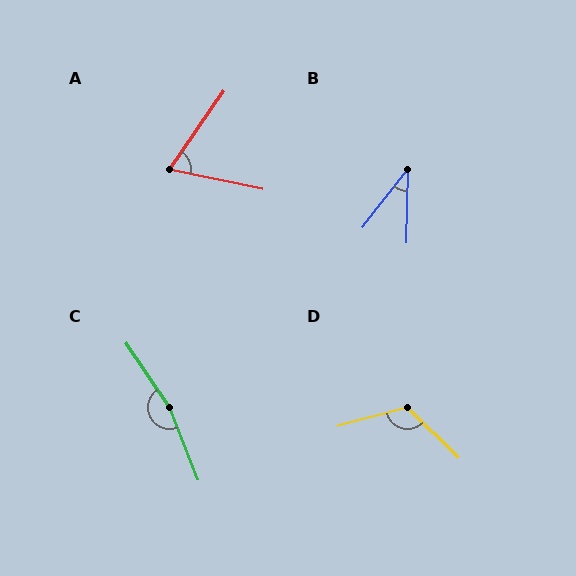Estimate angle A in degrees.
Approximately 67 degrees.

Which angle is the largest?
C, at approximately 167 degrees.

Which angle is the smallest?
B, at approximately 37 degrees.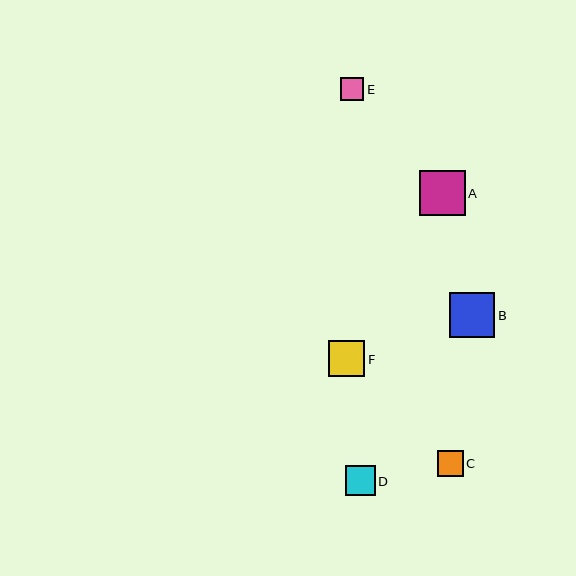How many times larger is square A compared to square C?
Square A is approximately 1.8 times the size of square C.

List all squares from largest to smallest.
From largest to smallest: A, B, F, D, C, E.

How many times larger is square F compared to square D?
Square F is approximately 1.2 times the size of square D.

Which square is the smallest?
Square E is the smallest with a size of approximately 23 pixels.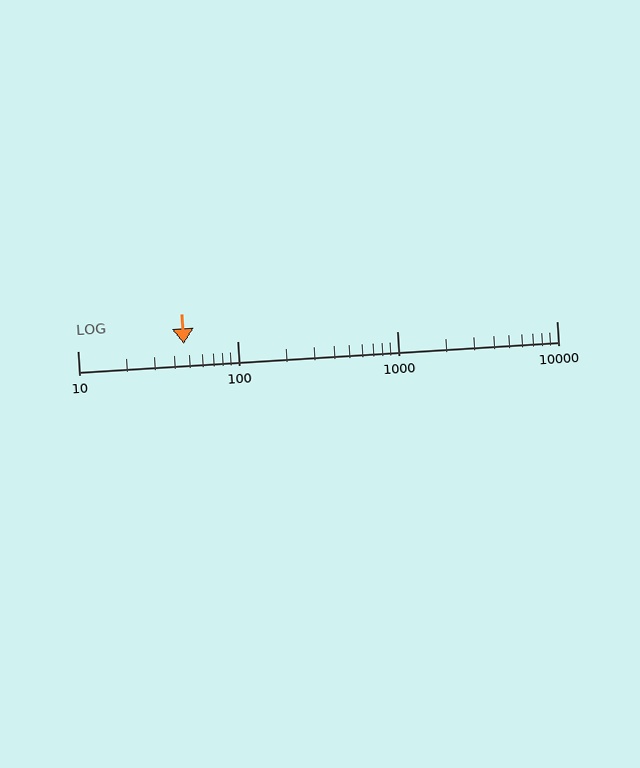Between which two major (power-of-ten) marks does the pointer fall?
The pointer is between 10 and 100.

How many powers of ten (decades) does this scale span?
The scale spans 3 decades, from 10 to 10000.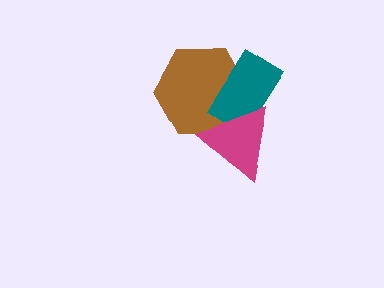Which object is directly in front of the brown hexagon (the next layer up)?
The teal rectangle is directly in front of the brown hexagon.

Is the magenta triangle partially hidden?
No, no other shape covers it.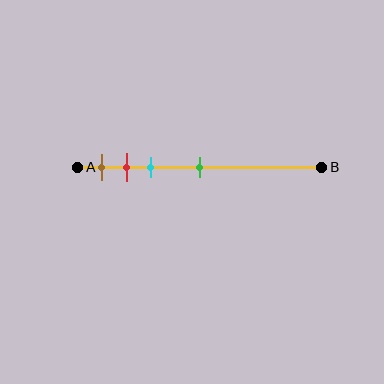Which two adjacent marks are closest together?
The red and cyan marks are the closest adjacent pair.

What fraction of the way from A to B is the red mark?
The red mark is approximately 20% (0.2) of the way from A to B.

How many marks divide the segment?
There are 4 marks dividing the segment.